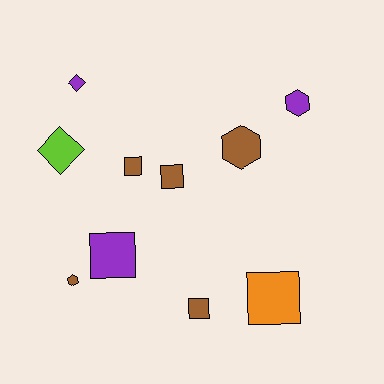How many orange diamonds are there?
There are no orange diamonds.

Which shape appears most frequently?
Square, with 5 objects.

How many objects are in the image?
There are 10 objects.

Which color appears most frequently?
Brown, with 5 objects.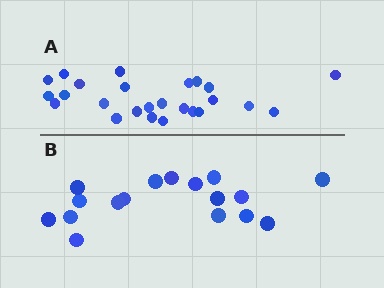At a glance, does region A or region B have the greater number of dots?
Region A (the top region) has more dots.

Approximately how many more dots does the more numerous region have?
Region A has roughly 8 or so more dots than region B.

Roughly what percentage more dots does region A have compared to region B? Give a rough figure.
About 45% more.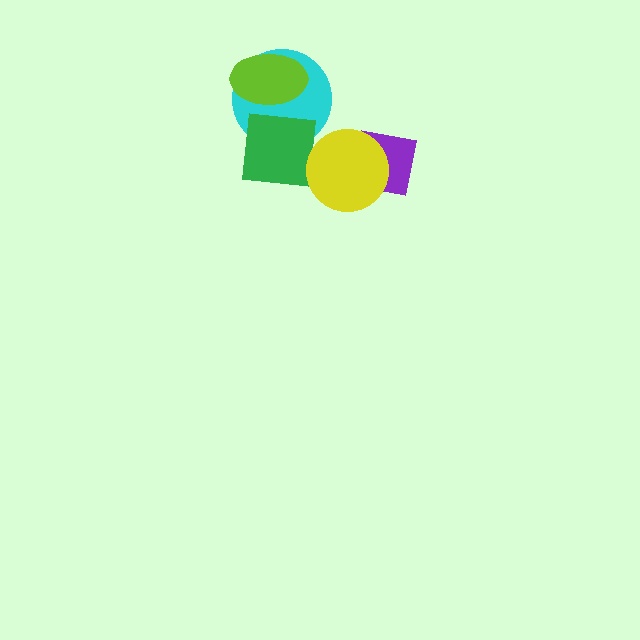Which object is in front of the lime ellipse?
The green square is in front of the lime ellipse.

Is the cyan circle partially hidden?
Yes, it is partially covered by another shape.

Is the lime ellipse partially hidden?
Yes, it is partially covered by another shape.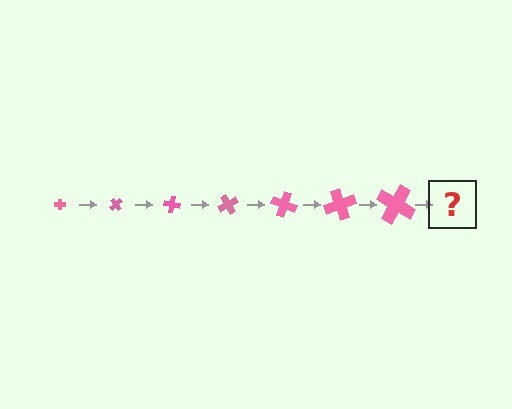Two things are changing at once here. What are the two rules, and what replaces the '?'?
The two rules are that the cross grows larger each step and it rotates 50 degrees each step. The '?' should be a cross, larger than the previous one and rotated 350 degrees from the start.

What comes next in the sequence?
The next element should be a cross, larger than the previous one and rotated 350 degrees from the start.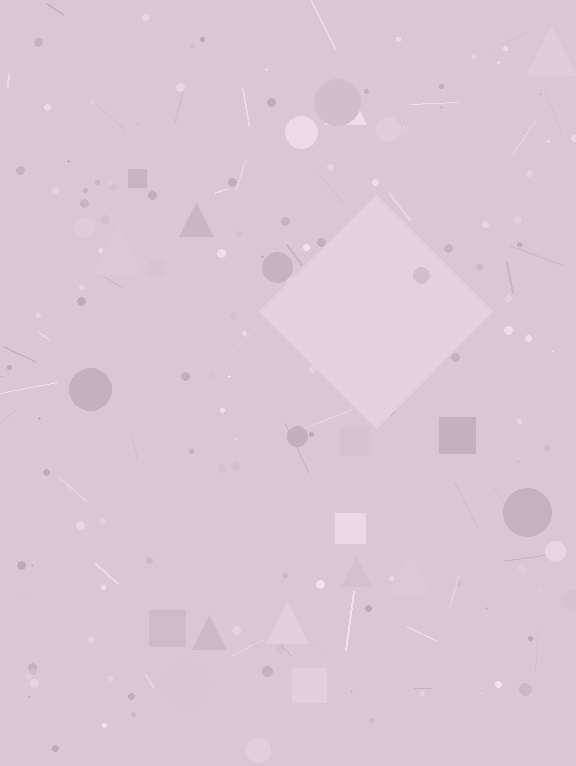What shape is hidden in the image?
A diamond is hidden in the image.